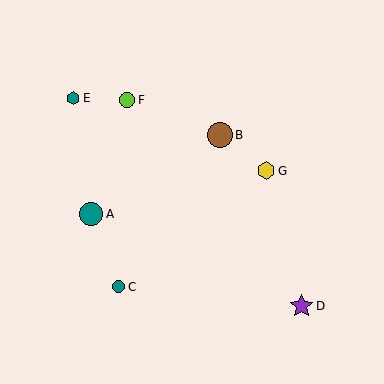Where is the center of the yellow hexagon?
The center of the yellow hexagon is at (266, 171).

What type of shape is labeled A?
Shape A is a teal circle.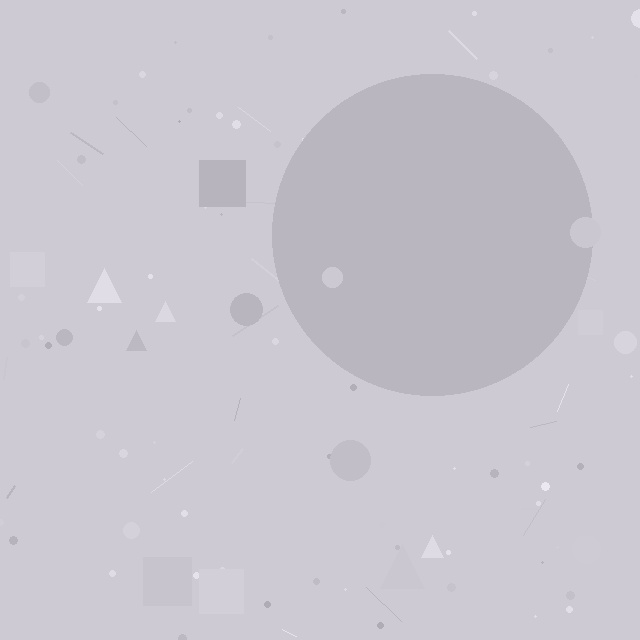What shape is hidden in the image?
A circle is hidden in the image.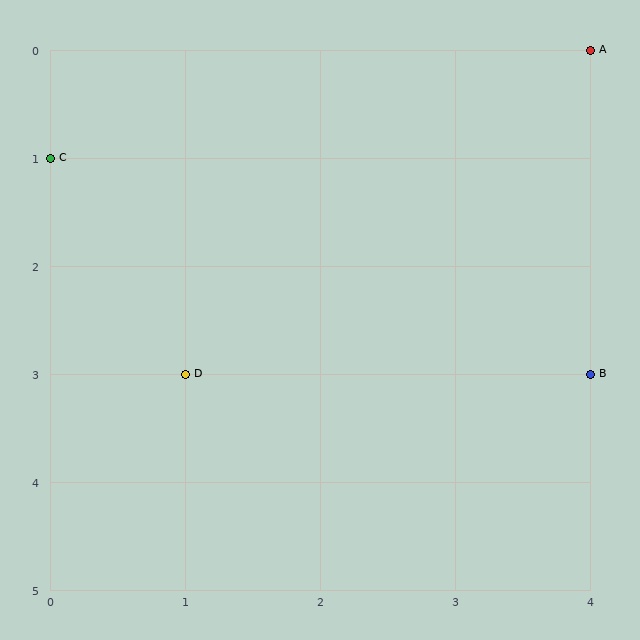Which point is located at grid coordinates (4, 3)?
Point B is at (4, 3).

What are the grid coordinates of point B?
Point B is at grid coordinates (4, 3).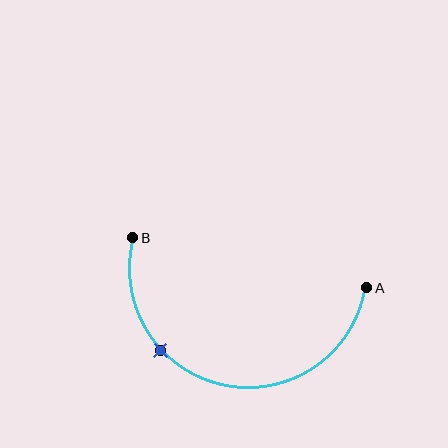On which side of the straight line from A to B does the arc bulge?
The arc bulges below the straight line connecting A and B.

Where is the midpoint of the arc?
The arc midpoint is the point on the curve farthest from the straight line joining A and B. It sits below that line.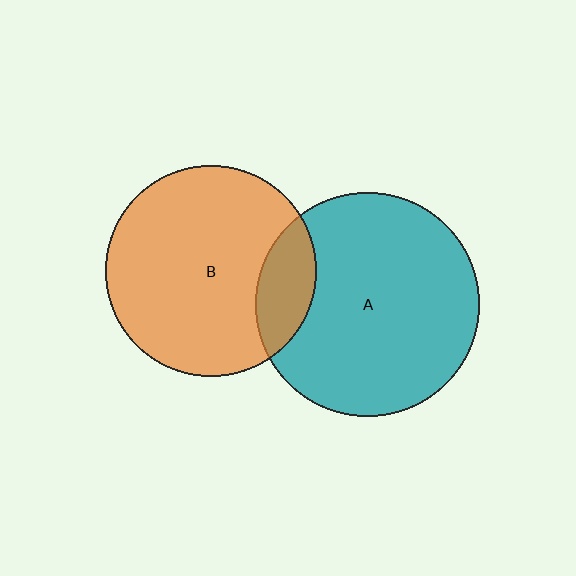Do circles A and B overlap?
Yes.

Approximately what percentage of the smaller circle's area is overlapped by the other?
Approximately 15%.